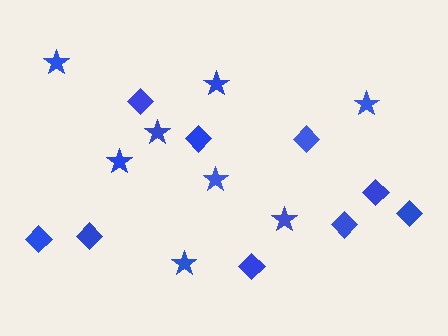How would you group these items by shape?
There are 2 groups: one group of stars (8) and one group of diamonds (9).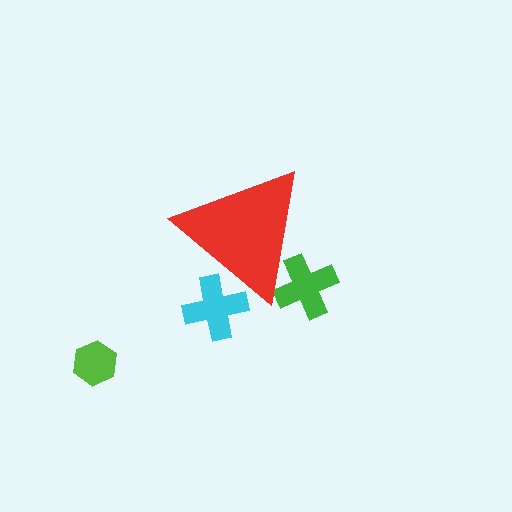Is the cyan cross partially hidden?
Yes, the cyan cross is partially hidden behind the red triangle.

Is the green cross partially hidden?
Yes, the green cross is partially hidden behind the red triangle.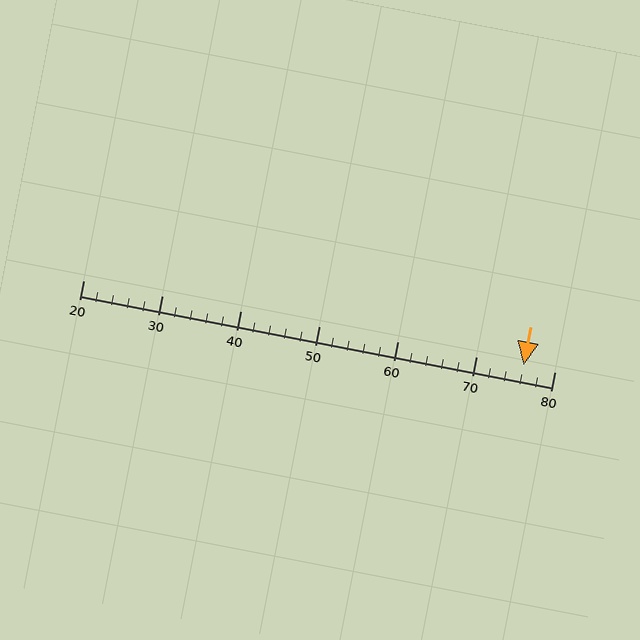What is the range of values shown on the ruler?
The ruler shows values from 20 to 80.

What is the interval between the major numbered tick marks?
The major tick marks are spaced 10 units apart.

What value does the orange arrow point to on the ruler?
The orange arrow points to approximately 76.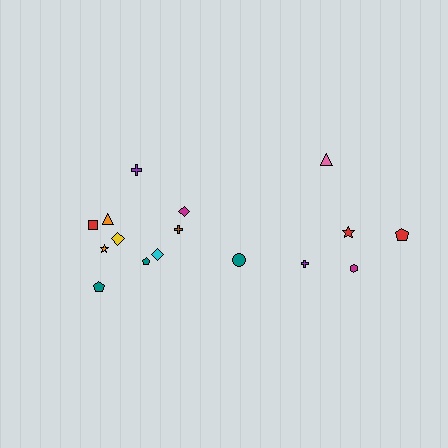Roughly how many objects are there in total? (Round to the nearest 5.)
Roughly 15 objects in total.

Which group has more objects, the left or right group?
The left group.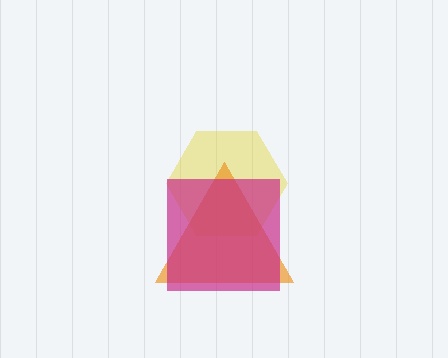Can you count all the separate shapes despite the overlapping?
Yes, there are 3 separate shapes.